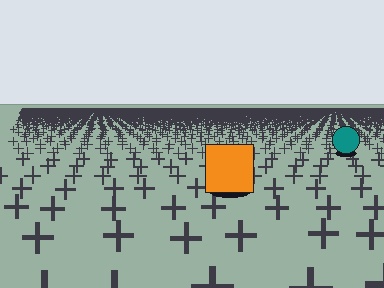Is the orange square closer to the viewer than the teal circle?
Yes. The orange square is closer — you can tell from the texture gradient: the ground texture is coarser near it.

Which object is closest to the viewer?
The orange square is closest. The texture marks near it are larger and more spread out.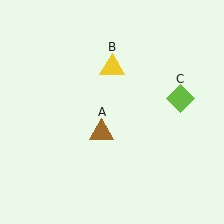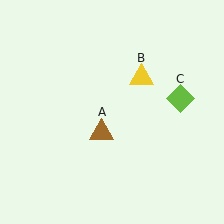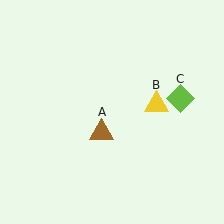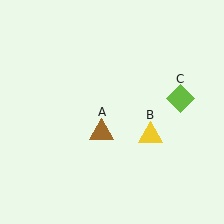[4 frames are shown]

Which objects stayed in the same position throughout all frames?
Brown triangle (object A) and lime diamond (object C) remained stationary.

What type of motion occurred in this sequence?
The yellow triangle (object B) rotated clockwise around the center of the scene.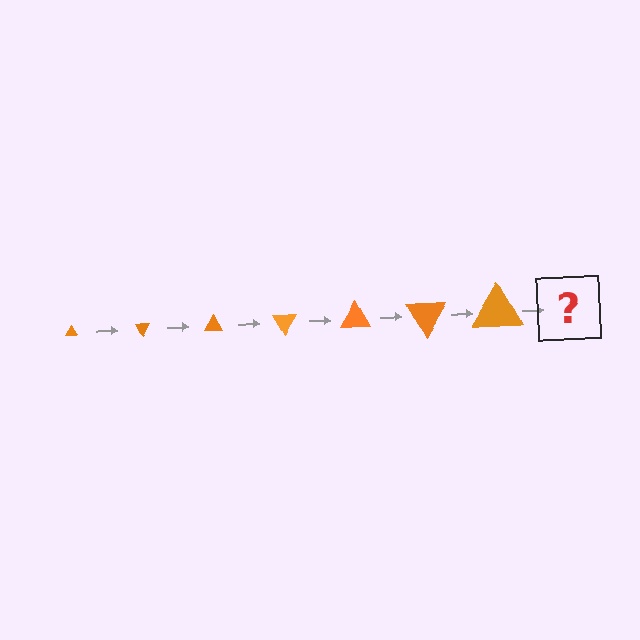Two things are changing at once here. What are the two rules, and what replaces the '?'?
The two rules are that the triangle grows larger each step and it rotates 60 degrees each step. The '?' should be a triangle, larger than the previous one and rotated 420 degrees from the start.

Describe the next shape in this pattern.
It should be a triangle, larger than the previous one and rotated 420 degrees from the start.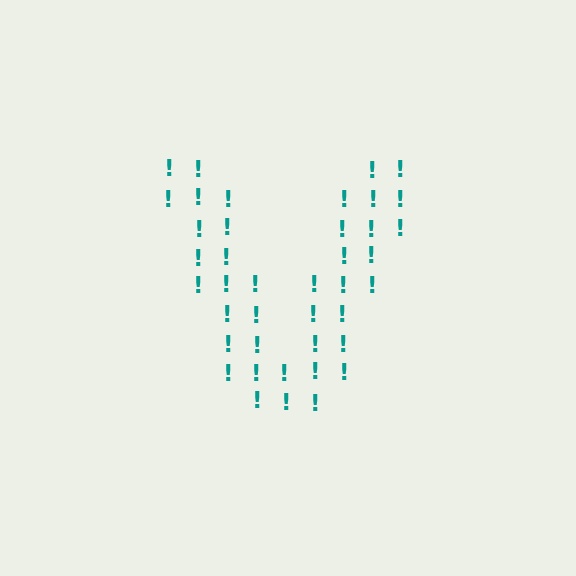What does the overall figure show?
The overall figure shows the letter V.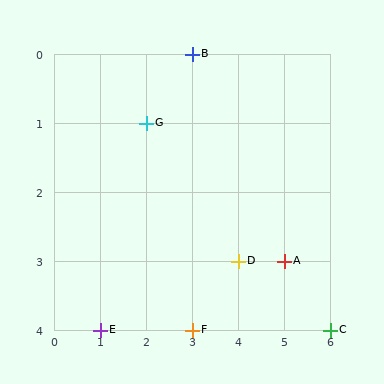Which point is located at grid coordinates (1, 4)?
Point E is at (1, 4).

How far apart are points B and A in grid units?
Points B and A are 2 columns and 3 rows apart (about 3.6 grid units diagonally).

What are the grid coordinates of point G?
Point G is at grid coordinates (2, 1).